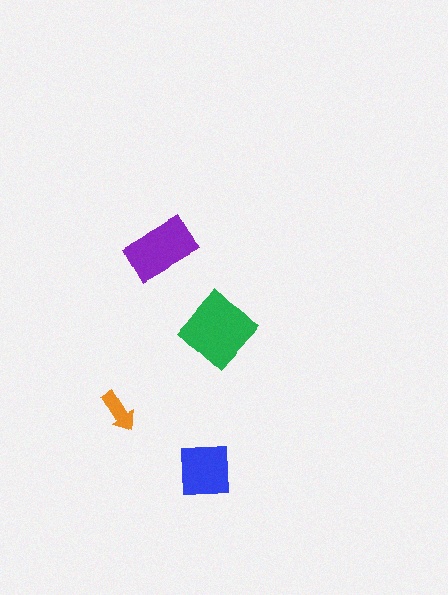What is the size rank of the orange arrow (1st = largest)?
4th.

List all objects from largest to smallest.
The green diamond, the purple rectangle, the blue square, the orange arrow.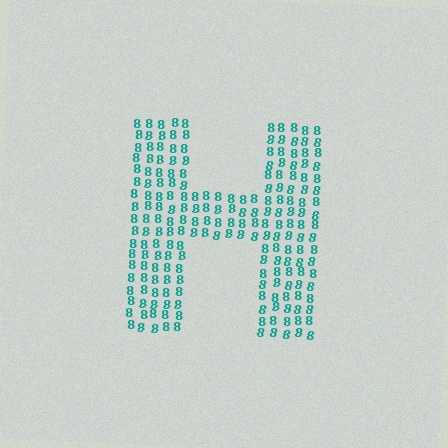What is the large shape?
The large shape is the letter H.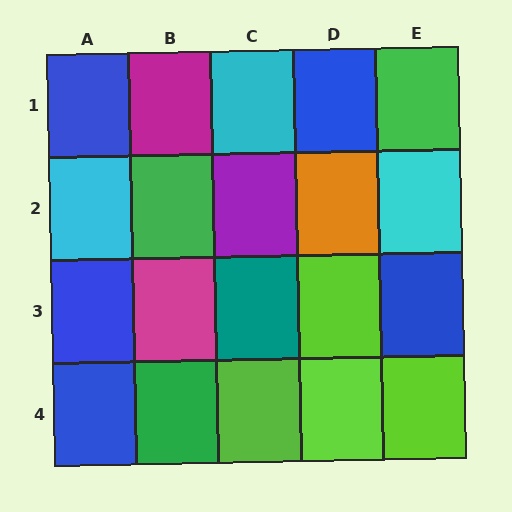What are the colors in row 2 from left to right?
Cyan, green, purple, orange, cyan.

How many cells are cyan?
3 cells are cyan.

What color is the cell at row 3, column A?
Blue.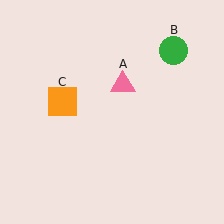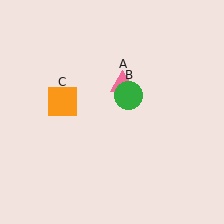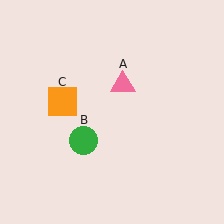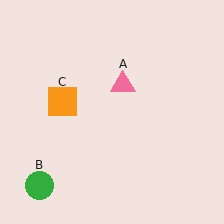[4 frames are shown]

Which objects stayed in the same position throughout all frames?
Pink triangle (object A) and orange square (object C) remained stationary.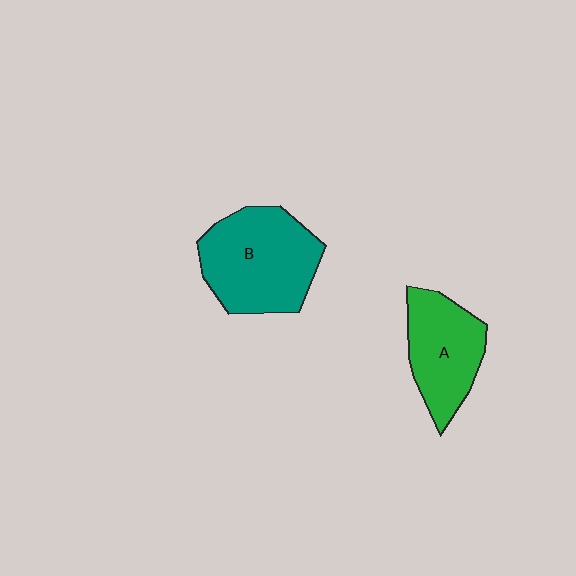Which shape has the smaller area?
Shape A (green).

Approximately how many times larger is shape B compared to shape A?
Approximately 1.4 times.